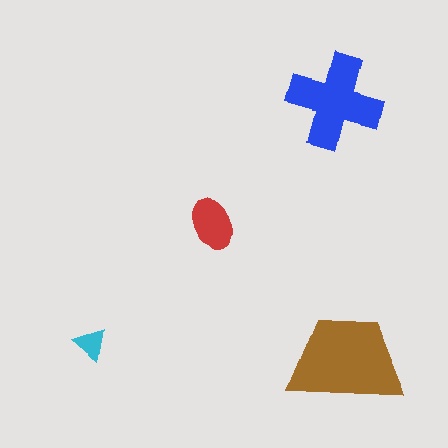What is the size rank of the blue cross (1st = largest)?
2nd.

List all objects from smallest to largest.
The cyan triangle, the red ellipse, the blue cross, the brown trapezoid.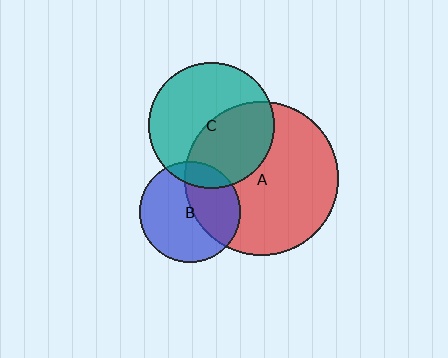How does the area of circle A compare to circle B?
Approximately 2.3 times.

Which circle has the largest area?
Circle A (red).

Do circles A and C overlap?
Yes.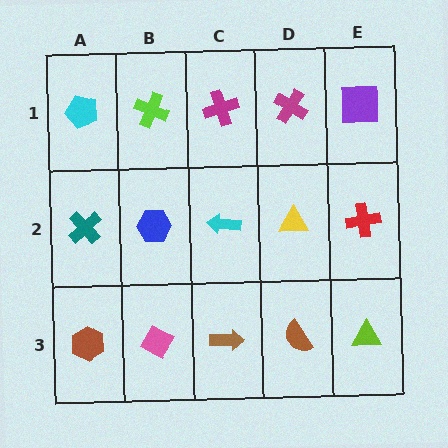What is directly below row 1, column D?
A yellow triangle.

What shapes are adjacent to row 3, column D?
A yellow triangle (row 2, column D), a brown arrow (row 3, column C), a lime triangle (row 3, column E).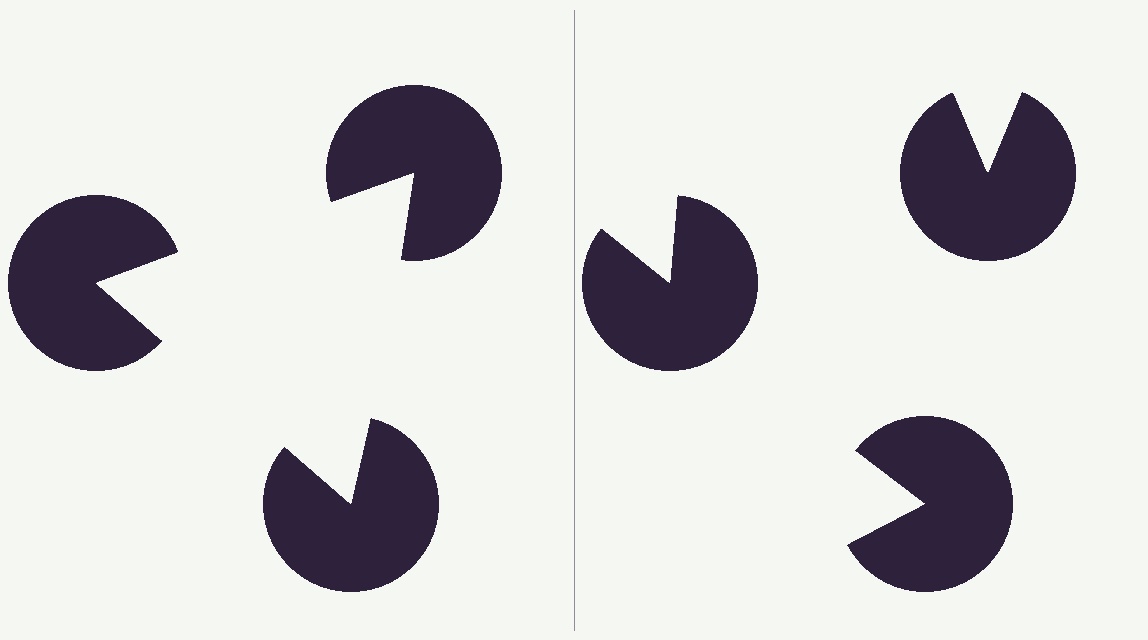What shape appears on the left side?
An illusory triangle.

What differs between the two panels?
The pac-man discs are positioned identically on both sides; only the wedge orientations differ. On the left they align to a triangle; on the right they are misaligned.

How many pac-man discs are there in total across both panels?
6 — 3 on each side.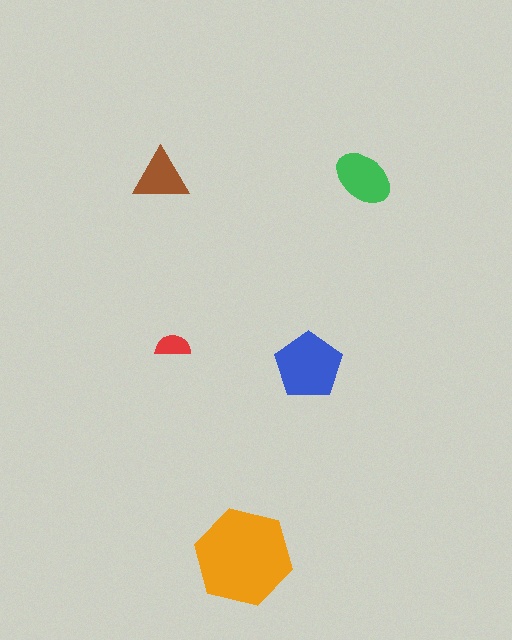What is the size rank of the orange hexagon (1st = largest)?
1st.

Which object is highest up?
The brown triangle is topmost.